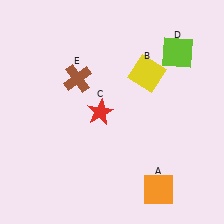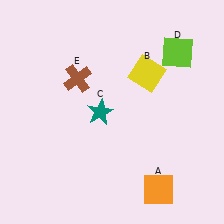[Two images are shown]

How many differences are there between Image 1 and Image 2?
There is 1 difference between the two images.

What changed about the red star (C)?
In Image 1, C is red. In Image 2, it changed to teal.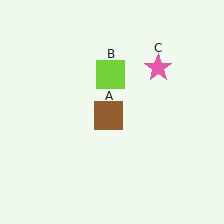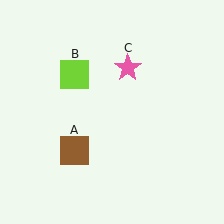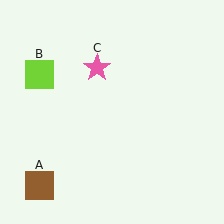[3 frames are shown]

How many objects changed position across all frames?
3 objects changed position: brown square (object A), lime square (object B), pink star (object C).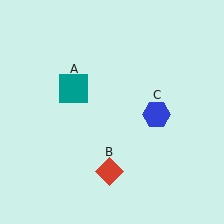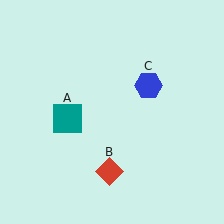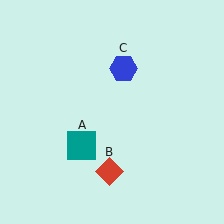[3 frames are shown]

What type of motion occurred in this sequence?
The teal square (object A), blue hexagon (object C) rotated counterclockwise around the center of the scene.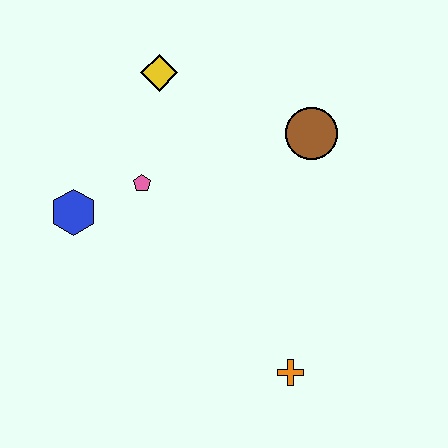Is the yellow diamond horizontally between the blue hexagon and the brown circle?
Yes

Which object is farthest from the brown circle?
The blue hexagon is farthest from the brown circle.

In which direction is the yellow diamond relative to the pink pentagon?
The yellow diamond is above the pink pentagon.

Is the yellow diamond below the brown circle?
No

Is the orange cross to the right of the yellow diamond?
Yes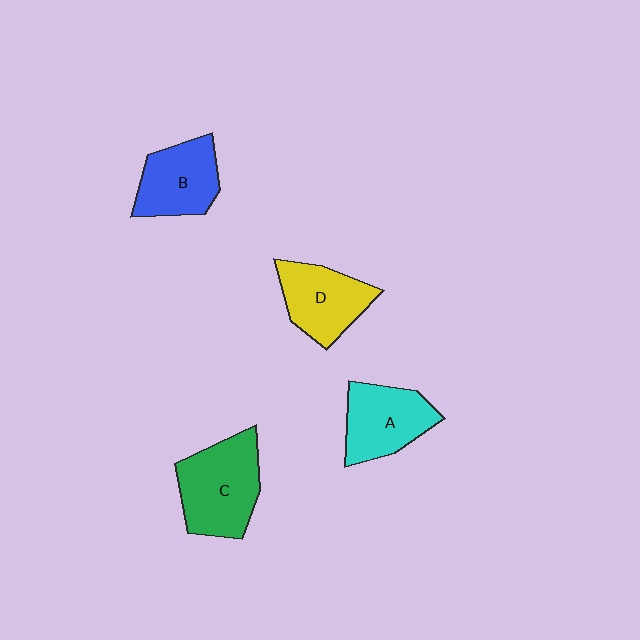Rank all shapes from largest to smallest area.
From largest to smallest: C (green), A (cyan), D (yellow), B (blue).